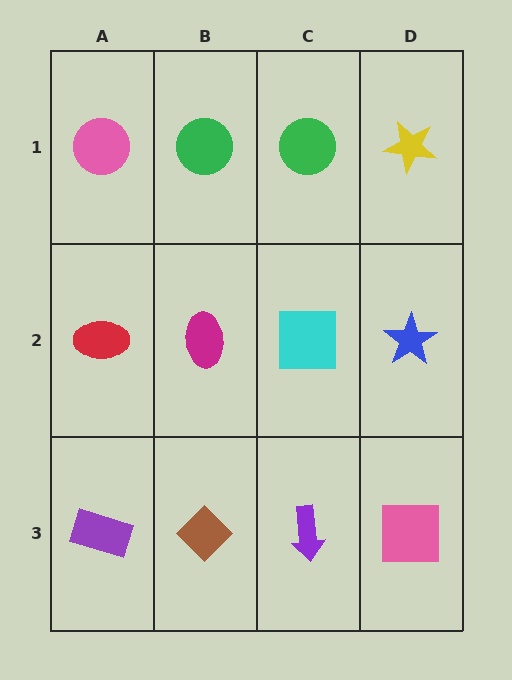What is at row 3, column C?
A purple arrow.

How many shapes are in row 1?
4 shapes.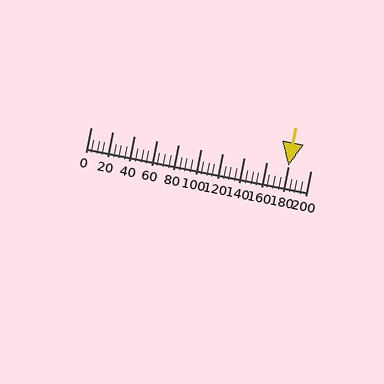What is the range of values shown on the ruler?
The ruler shows values from 0 to 200.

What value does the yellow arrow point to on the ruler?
The yellow arrow points to approximately 180.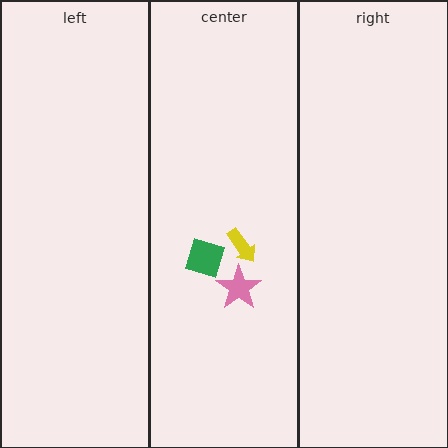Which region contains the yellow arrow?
The center region.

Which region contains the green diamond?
The center region.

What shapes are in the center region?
The yellow arrow, the green diamond, the pink star.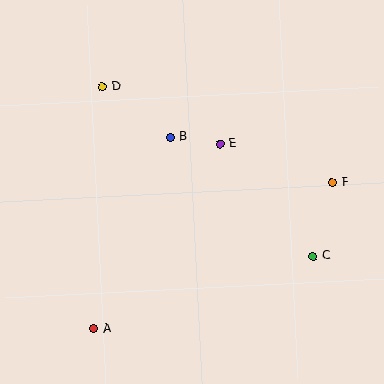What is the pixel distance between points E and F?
The distance between E and F is 119 pixels.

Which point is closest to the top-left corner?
Point D is closest to the top-left corner.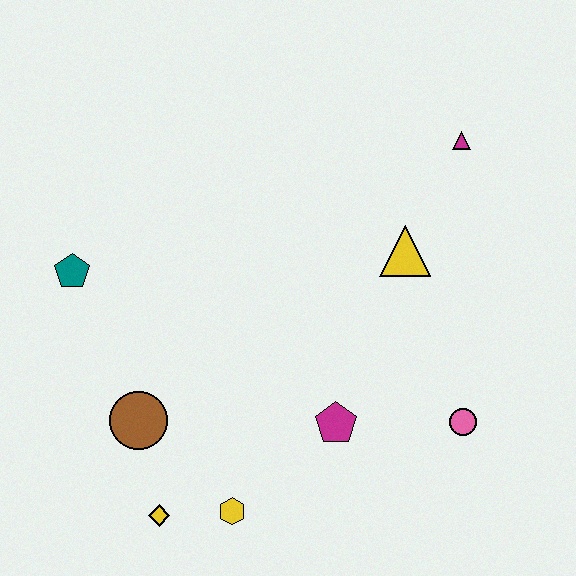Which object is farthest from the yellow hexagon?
The magenta triangle is farthest from the yellow hexagon.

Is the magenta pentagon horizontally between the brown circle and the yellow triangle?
Yes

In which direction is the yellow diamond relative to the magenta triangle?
The yellow diamond is below the magenta triangle.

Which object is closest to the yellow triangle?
The magenta triangle is closest to the yellow triangle.